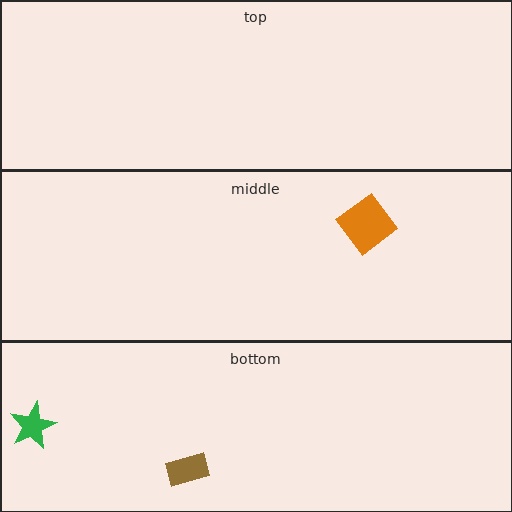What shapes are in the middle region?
The orange diamond.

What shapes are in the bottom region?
The green star, the brown rectangle.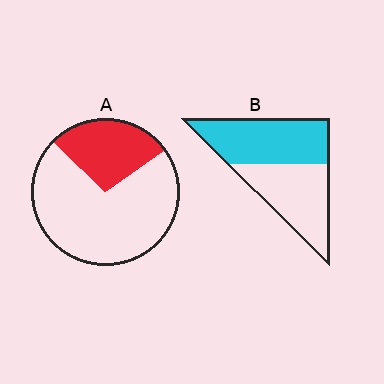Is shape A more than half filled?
No.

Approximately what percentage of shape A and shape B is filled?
A is approximately 30% and B is approximately 50%.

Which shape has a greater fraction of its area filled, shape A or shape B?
Shape B.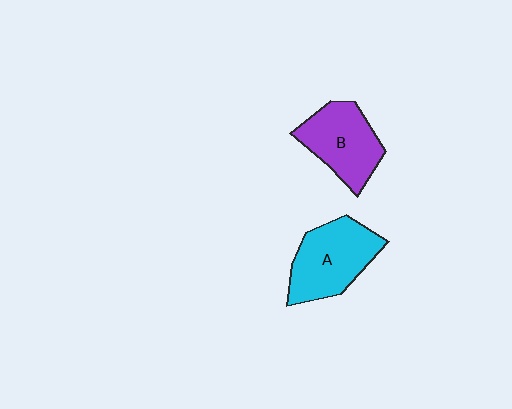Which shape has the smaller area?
Shape B (purple).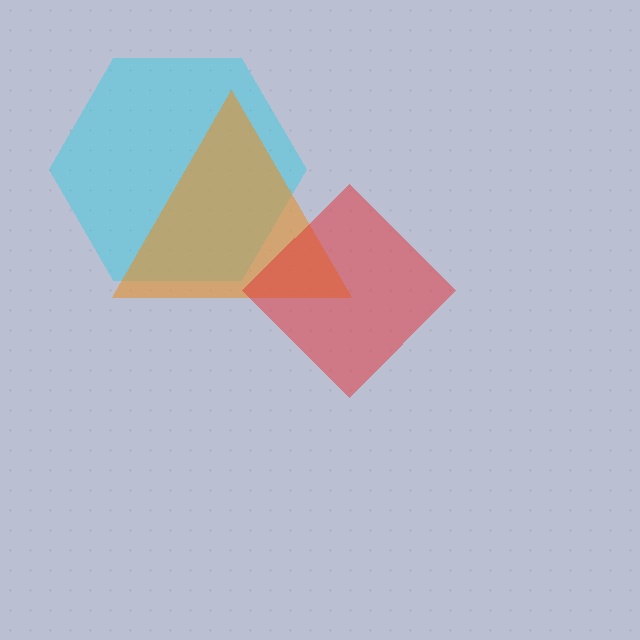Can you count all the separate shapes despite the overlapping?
Yes, there are 3 separate shapes.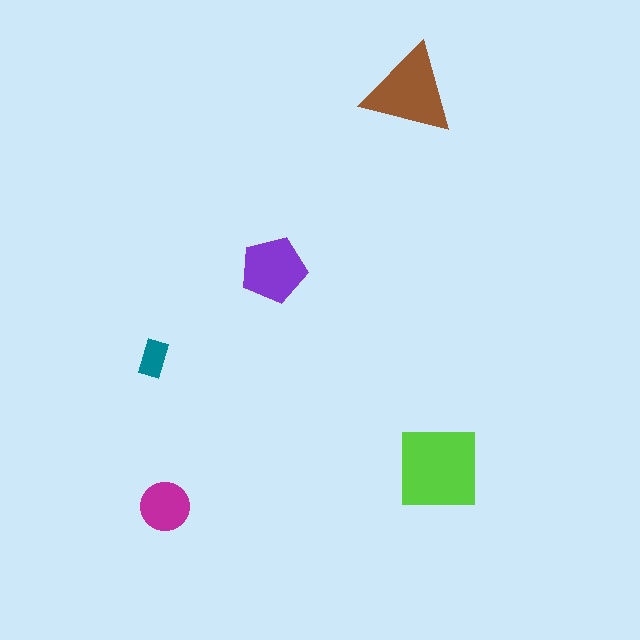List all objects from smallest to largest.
The teal rectangle, the magenta circle, the purple pentagon, the brown triangle, the lime square.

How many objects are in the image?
There are 5 objects in the image.